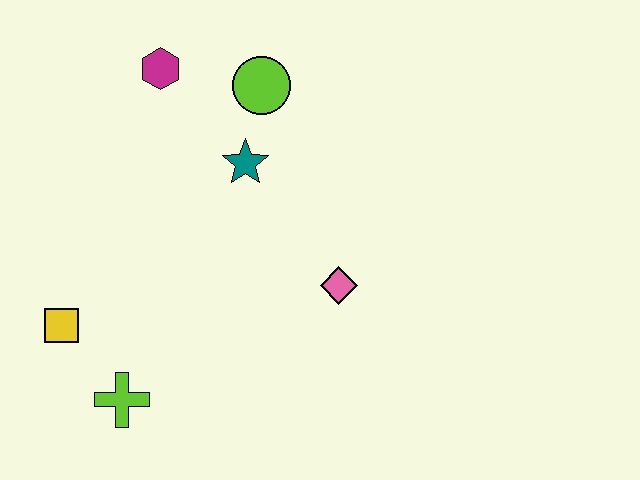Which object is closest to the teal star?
The lime circle is closest to the teal star.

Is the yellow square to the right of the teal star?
No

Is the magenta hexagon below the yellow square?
No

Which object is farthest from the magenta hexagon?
The lime cross is farthest from the magenta hexagon.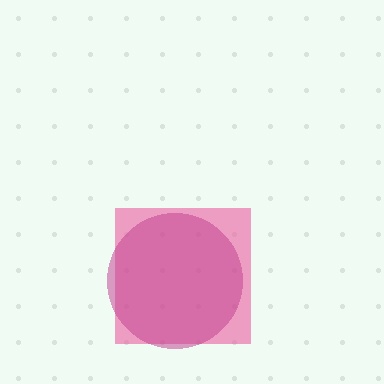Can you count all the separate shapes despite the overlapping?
Yes, there are 2 separate shapes.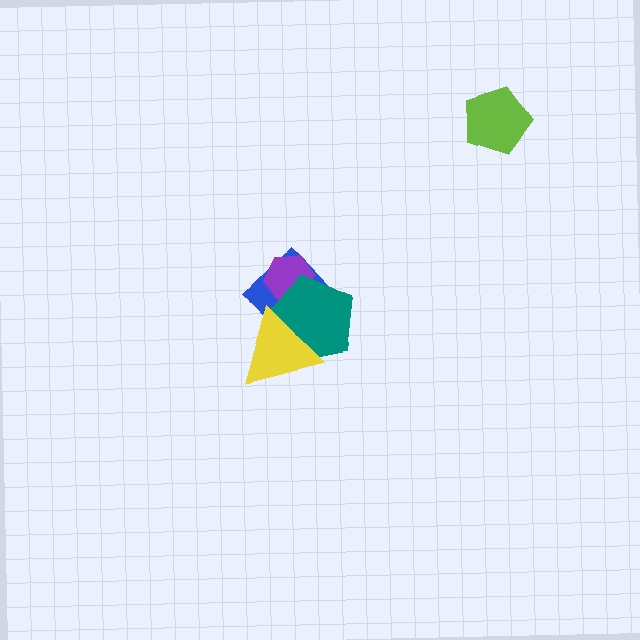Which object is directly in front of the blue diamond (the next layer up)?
The purple hexagon is directly in front of the blue diamond.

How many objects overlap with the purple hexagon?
2 objects overlap with the purple hexagon.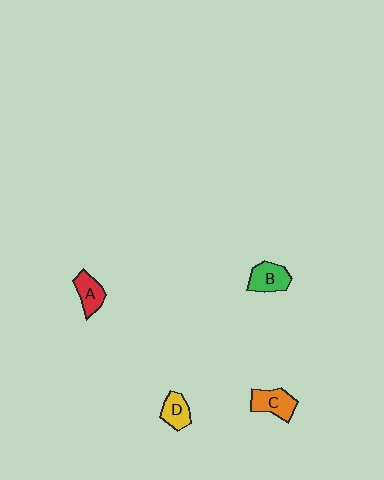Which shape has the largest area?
Shape C (orange).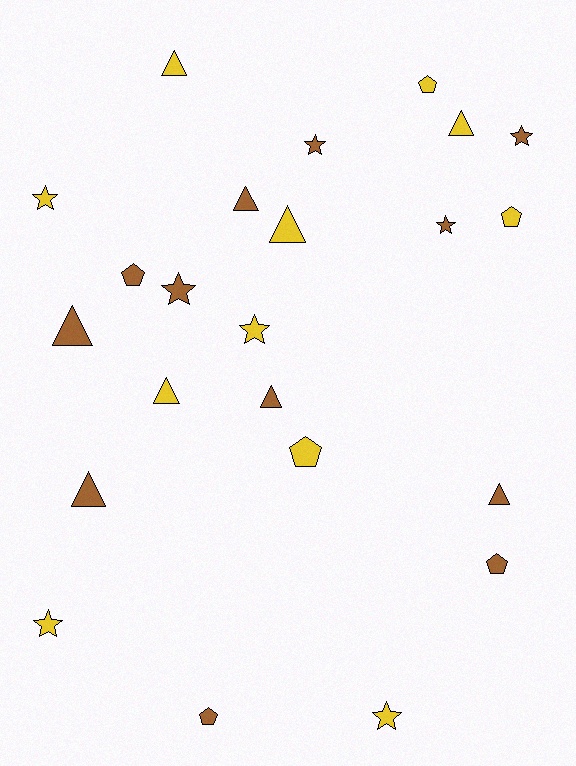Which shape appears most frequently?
Triangle, with 9 objects.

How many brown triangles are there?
There are 5 brown triangles.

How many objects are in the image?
There are 23 objects.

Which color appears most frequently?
Brown, with 12 objects.